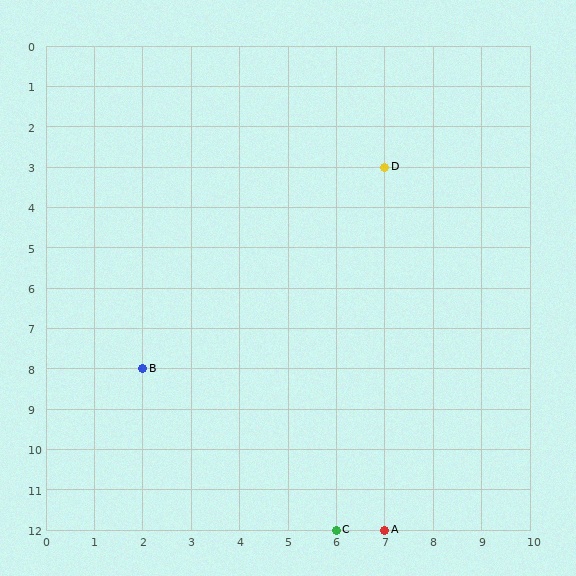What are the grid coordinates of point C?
Point C is at grid coordinates (6, 12).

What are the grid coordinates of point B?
Point B is at grid coordinates (2, 8).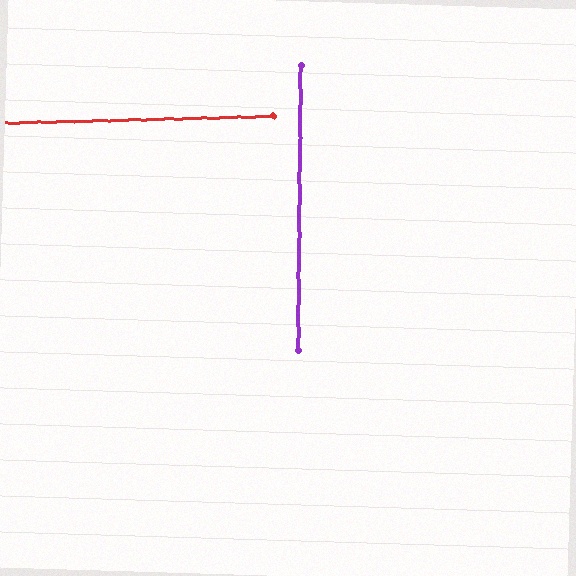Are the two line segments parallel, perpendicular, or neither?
Perpendicular — they meet at approximately 88°.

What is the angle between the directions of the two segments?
Approximately 88 degrees.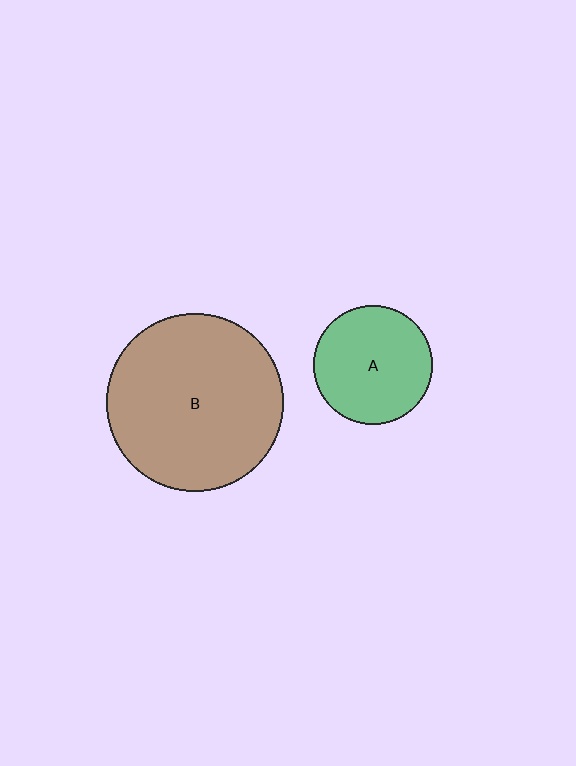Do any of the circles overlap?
No, none of the circles overlap.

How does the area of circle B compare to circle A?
Approximately 2.2 times.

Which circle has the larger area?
Circle B (brown).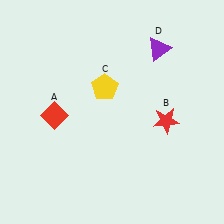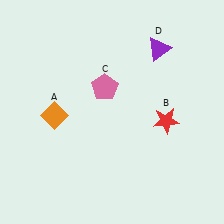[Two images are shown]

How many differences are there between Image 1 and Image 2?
There are 2 differences between the two images.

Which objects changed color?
A changed from red to orange. C changed from yellow to pink.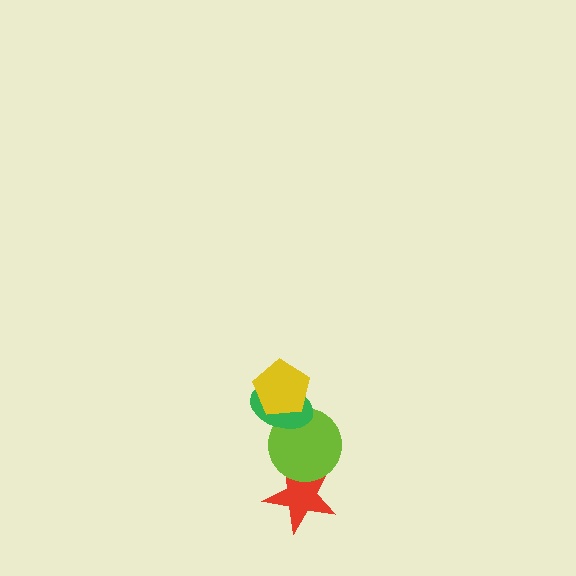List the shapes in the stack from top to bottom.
From top to bottom: the yellow pentagon, the green ellipse, the lime circle, the red star.